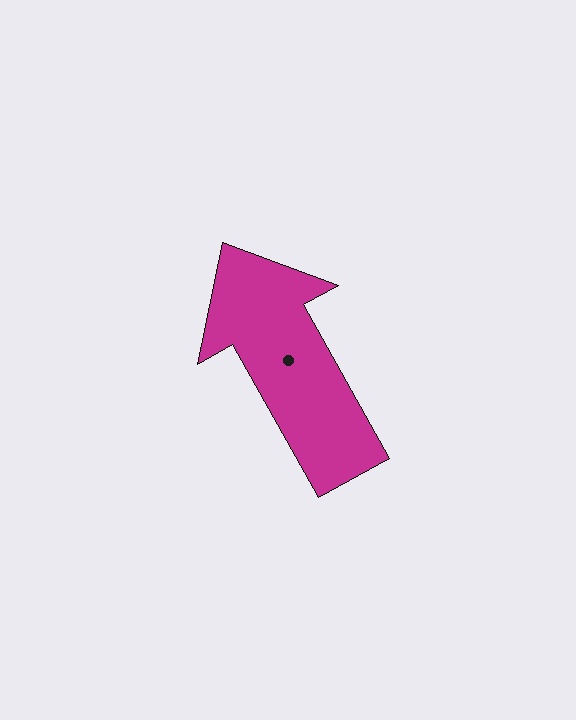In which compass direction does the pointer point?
Northwest.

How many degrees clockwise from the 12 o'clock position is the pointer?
Approximately 331 degrees.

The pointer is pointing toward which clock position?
Roughly 11 o'clock.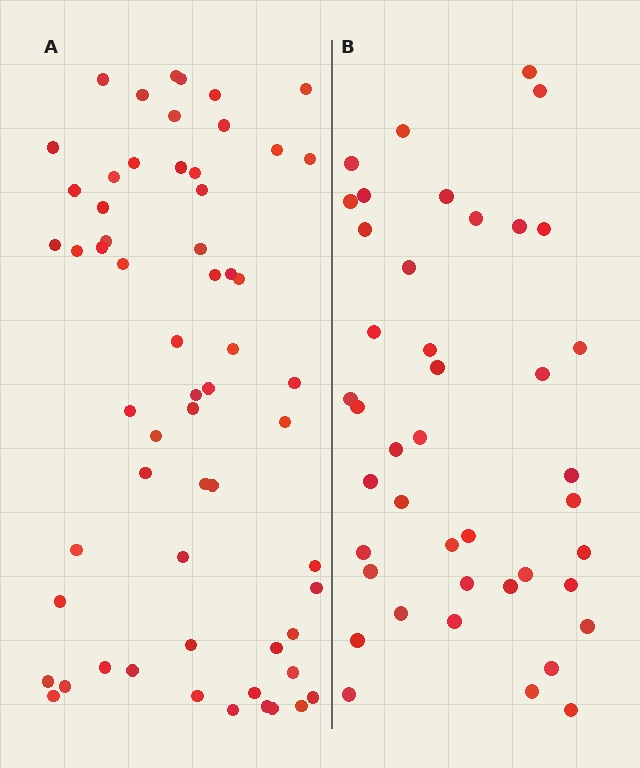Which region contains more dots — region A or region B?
Region A (the left region) has more dots.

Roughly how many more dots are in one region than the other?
Region A has approximately 20 more dots than region B.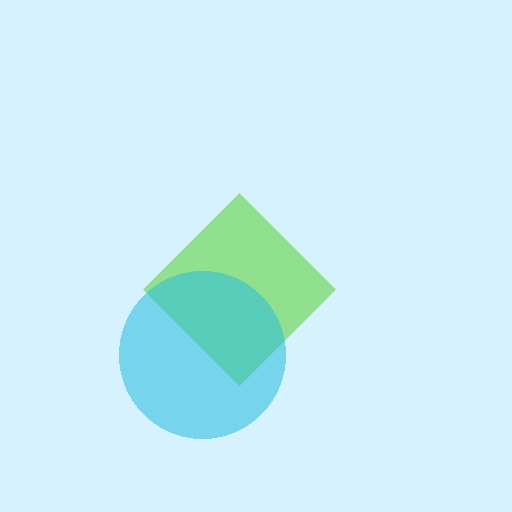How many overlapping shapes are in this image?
There are 2 overlapping shapes in the image.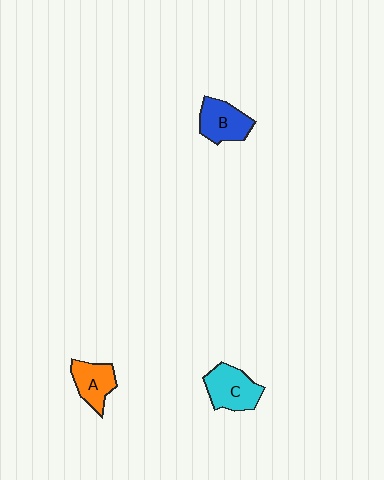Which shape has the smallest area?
Shape A (orange).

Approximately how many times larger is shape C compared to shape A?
Approximately 1.2 times.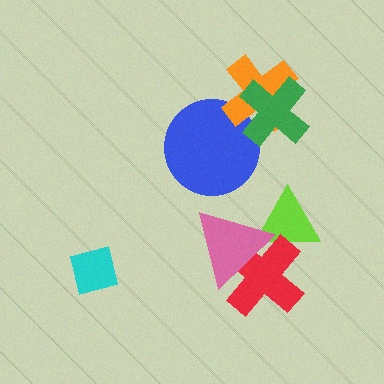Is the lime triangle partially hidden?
Yes, it is partially covered by another shape.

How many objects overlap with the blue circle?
2 objects overlap with the blue circle.